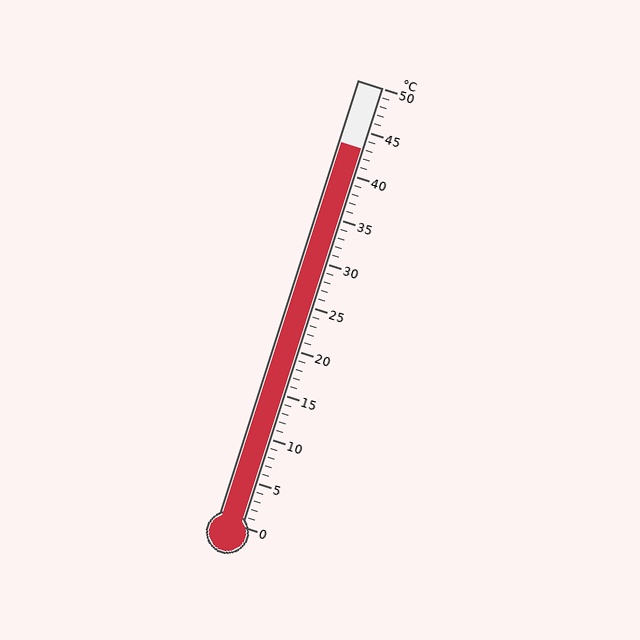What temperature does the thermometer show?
The thermometer shows approximately 43°C.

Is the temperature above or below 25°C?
The temperature is above 25°C.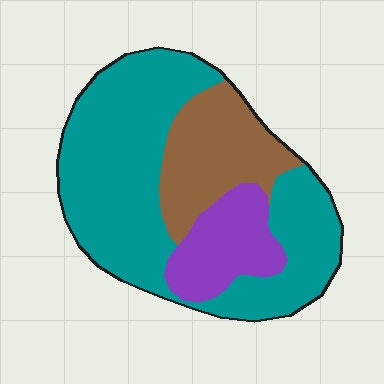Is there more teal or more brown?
Teal.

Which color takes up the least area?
Purple, at roughly 15%.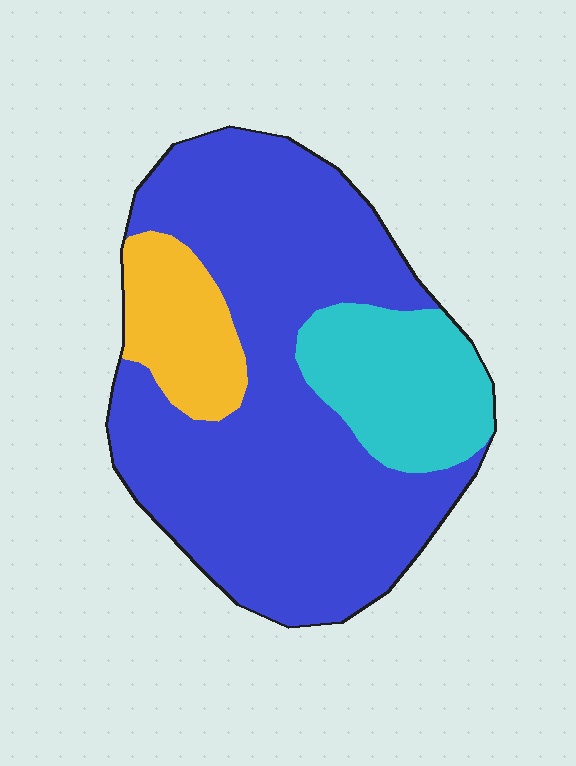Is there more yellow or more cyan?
Cyan.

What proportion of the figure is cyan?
Cyan takes up about one sixth (1/6) of the figure.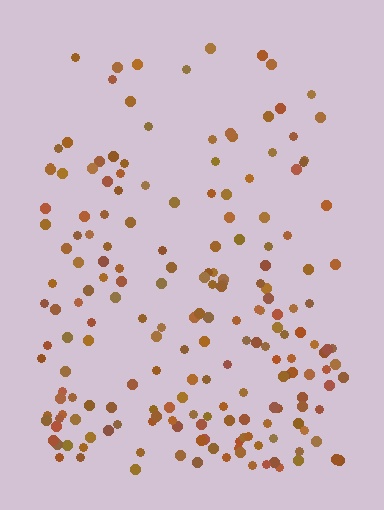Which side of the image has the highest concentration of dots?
The bottom.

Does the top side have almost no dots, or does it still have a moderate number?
Still a moderate number, just noticeably fewer than the bottom.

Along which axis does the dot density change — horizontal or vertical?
Vertical.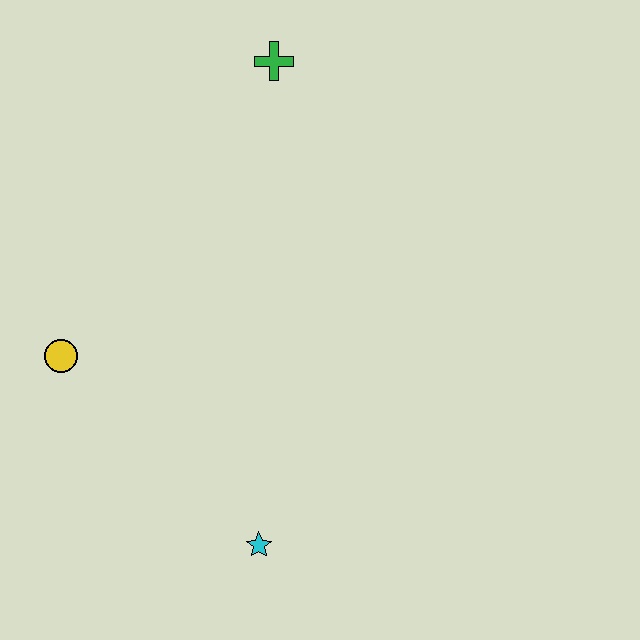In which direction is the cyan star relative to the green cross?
The cyan star is below the green cross.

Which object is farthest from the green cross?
The cyan star is farthest from the green cross.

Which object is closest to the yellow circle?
The cyan star is closest to the yellow circle.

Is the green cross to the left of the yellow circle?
No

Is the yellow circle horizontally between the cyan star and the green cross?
No